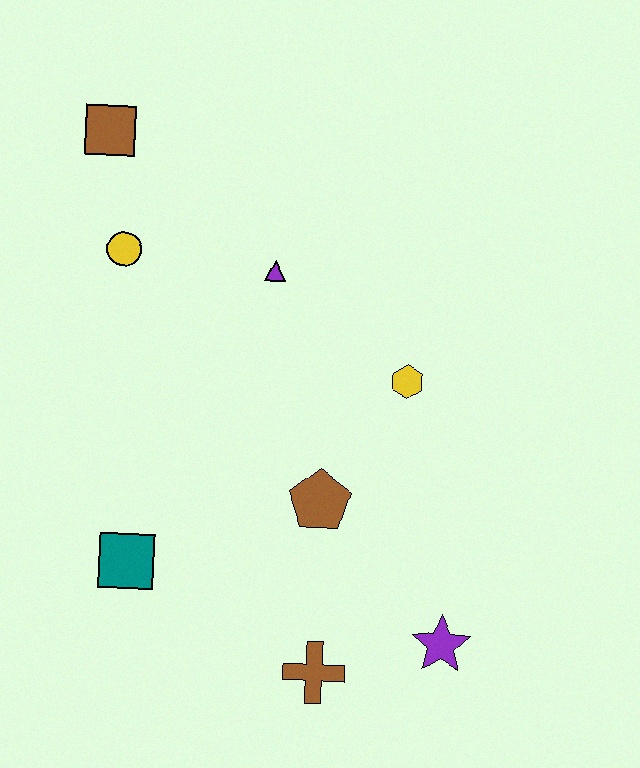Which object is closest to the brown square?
The yellow circle is closest to the brown square.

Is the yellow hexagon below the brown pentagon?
No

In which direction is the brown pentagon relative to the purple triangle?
The brown pentagon is below the purple triangle.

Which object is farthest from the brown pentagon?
The brown square is farthest from the brown pentagon.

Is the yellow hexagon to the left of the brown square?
No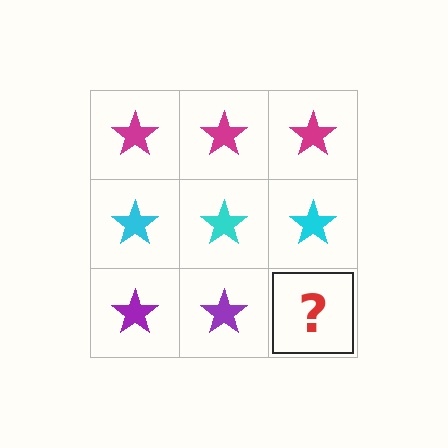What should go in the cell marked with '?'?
The missing cell should contain a purple star.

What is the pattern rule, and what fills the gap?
The rule is that each row has a consistent color. The gap should be filled with a purple star.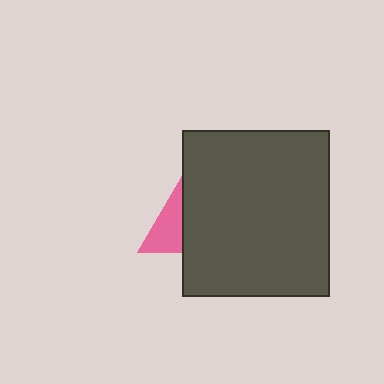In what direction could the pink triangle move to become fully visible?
The pink triangle could move left. That would shift it out from behind the dark gray rectangle entirely.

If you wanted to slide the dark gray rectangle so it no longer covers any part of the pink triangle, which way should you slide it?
Slide it right — that is the most direct way to separate the two shapes.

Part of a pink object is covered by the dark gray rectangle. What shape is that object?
It is a triangle.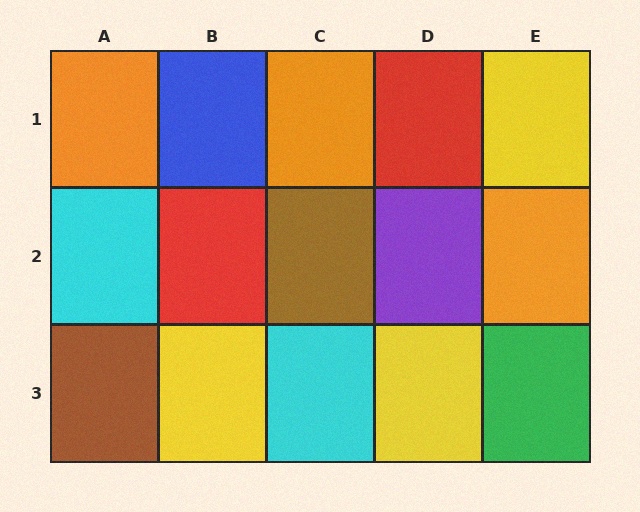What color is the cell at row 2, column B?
Red.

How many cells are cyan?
2 cells are cyan.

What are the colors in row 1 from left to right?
Orange, blue, orange, red, yellow.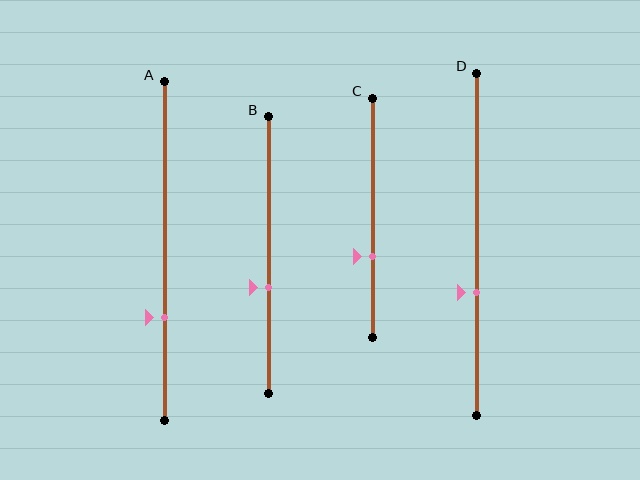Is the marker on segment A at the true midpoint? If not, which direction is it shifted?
No, the marker on segment A is shifted downward by about 20% of the segment length.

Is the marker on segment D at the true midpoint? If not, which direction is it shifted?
No, the marker on segment D is shifted downward by about 14% of the segment length.